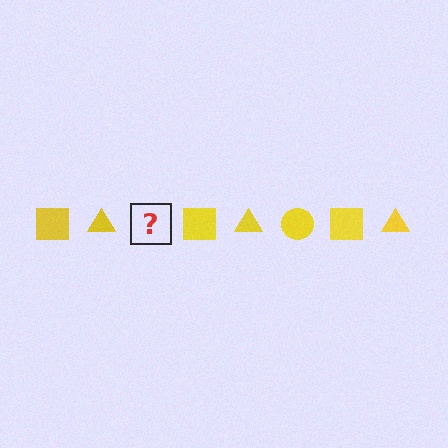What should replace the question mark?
The question mark should be replaced with a yellow circle.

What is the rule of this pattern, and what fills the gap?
The rule is that the pattern cycles through square, triangle, circle shapes in yellow. The gap should be filled with a yellow circle.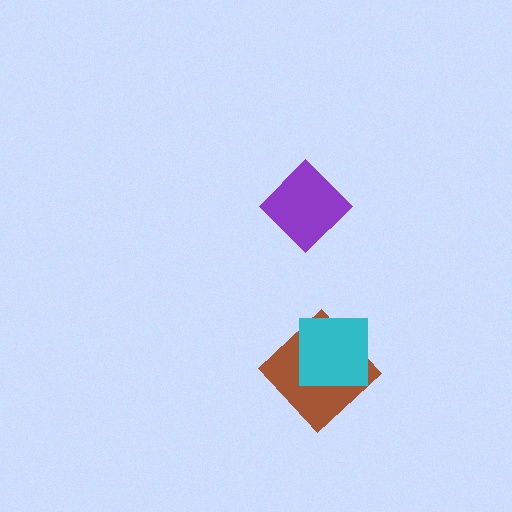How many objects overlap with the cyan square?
1 object overlaps with the cyan square.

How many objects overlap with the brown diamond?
1 object overlaps with the brown diamond.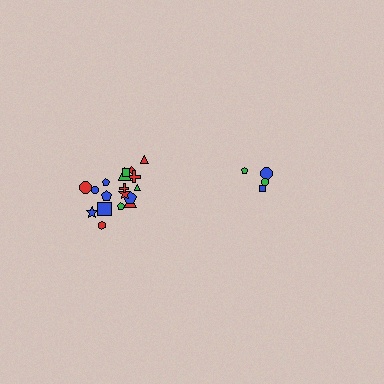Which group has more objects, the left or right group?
The left group.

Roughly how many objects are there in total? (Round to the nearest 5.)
Roughly 20 objects in total.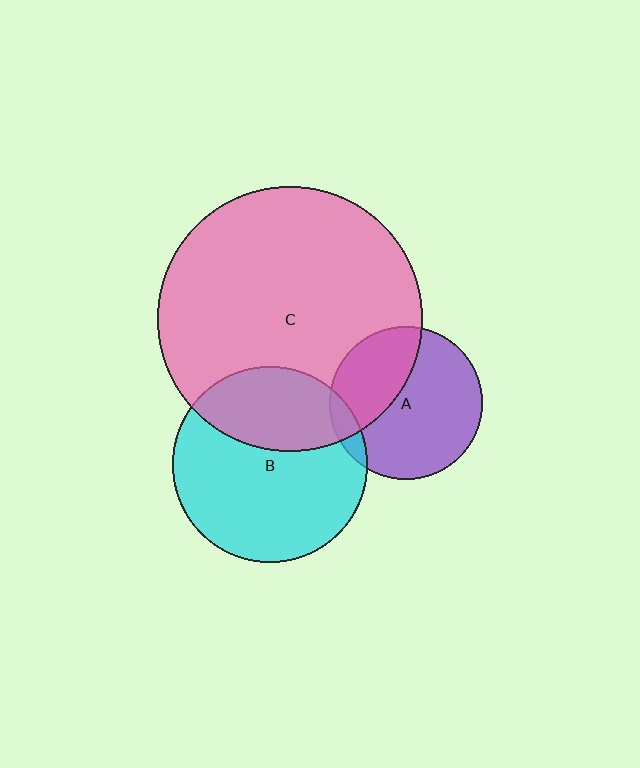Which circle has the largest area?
Circle C (pink).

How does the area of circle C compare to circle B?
Approximately 1.8 times.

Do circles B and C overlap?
Yes.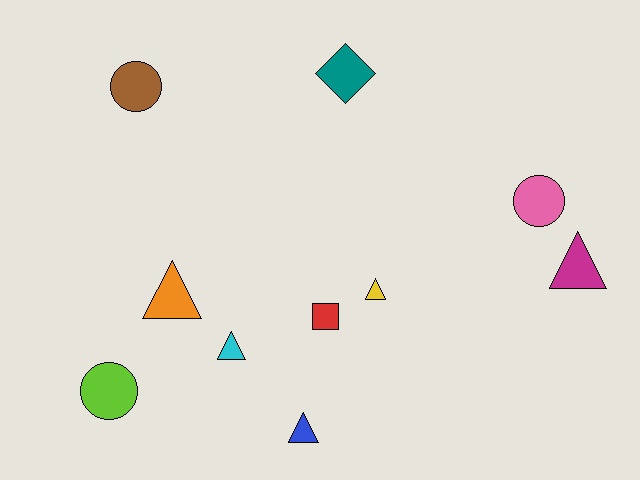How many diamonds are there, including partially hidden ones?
There is 1 diamond.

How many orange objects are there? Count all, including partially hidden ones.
There is 1 orange object.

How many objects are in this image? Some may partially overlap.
There are 10 objects.